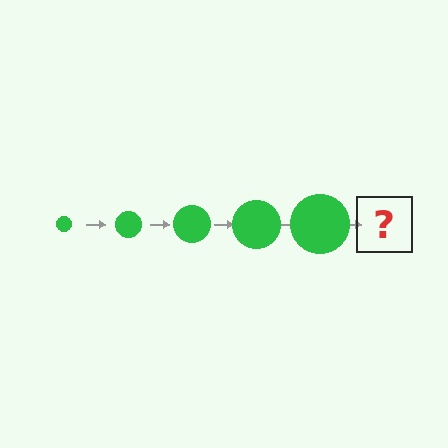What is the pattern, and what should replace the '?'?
The pattern is that the circle gets progressively larger each step. The '?' should be a green circle, larger than the previous one.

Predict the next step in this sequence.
The next step is a green circle, larger than the previous one.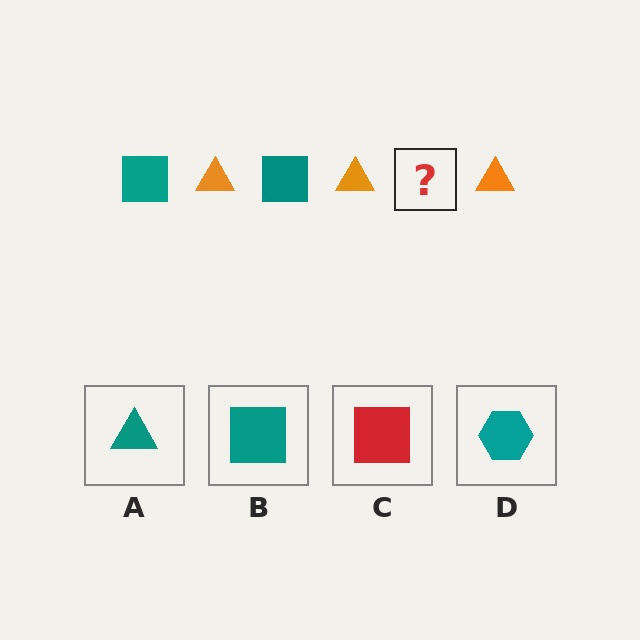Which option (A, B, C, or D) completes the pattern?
B.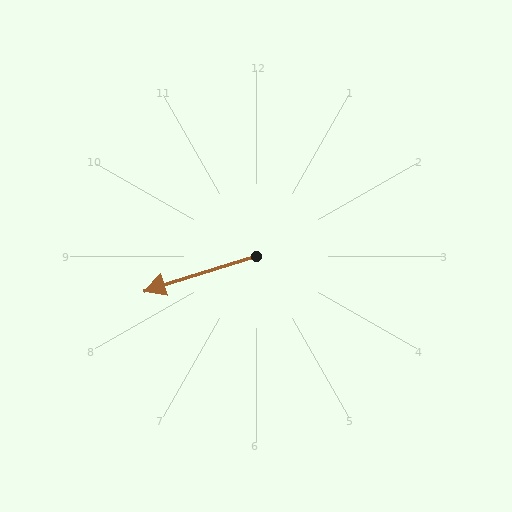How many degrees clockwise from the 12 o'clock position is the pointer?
Approximately 253 degrees.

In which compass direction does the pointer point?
West.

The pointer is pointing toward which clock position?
Roughly 8 o'clock.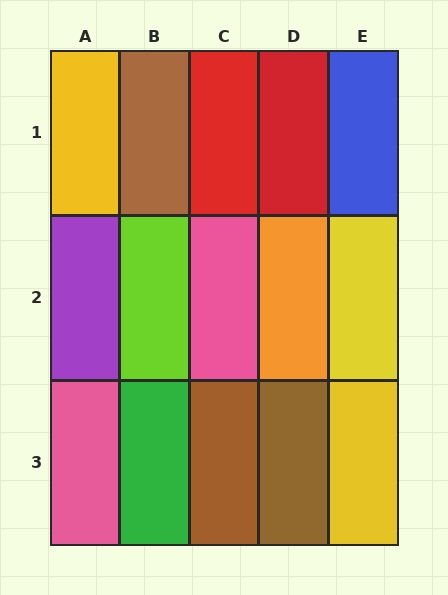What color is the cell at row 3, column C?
Brown.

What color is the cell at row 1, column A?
Yellow.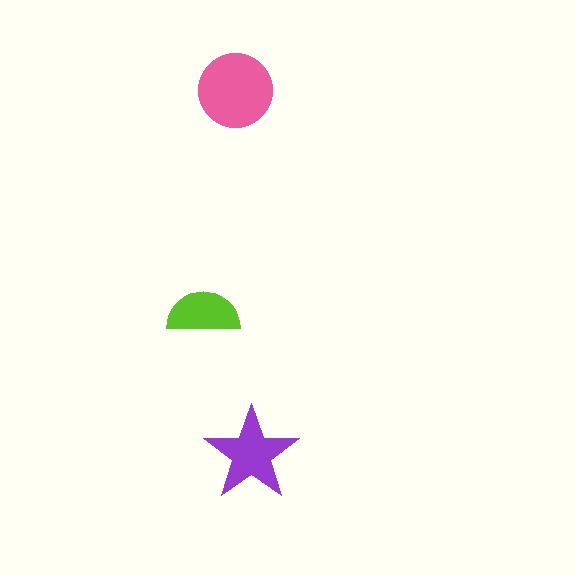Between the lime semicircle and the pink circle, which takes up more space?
The pink circle.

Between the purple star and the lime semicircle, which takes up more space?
The purple star.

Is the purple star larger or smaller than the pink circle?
Smaller.